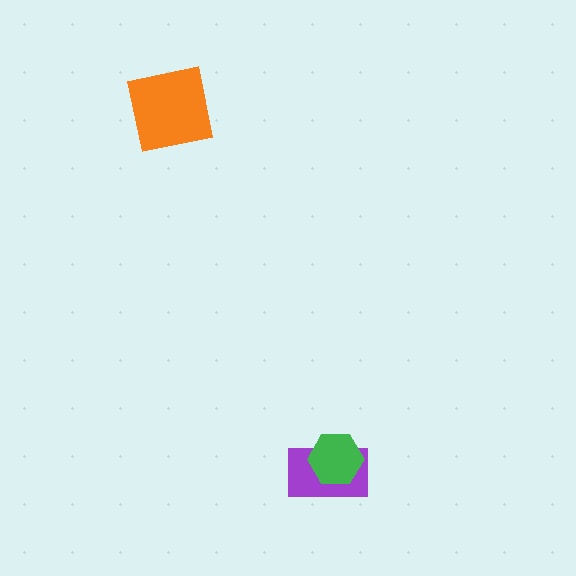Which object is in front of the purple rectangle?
The green hexagon is in front of the purple rectangle.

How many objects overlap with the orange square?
0 objects overlap with the orange square.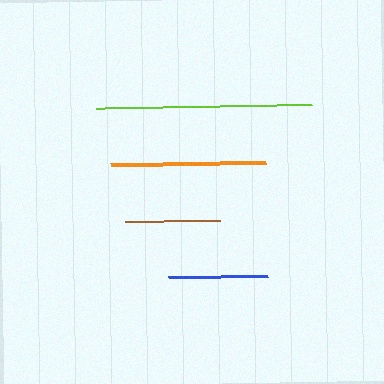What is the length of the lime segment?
The lime segment is approximately 216 pixels long.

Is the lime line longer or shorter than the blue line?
The lime line is longer than the blue line.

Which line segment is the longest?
The lime line is the longest at approximately 216 pixels.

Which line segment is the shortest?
The brown line is the shortest at approximately 96 pixels.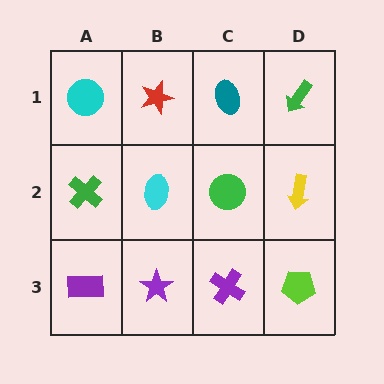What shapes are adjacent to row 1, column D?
A yellow arrow (row 2, column D), a teal ellipse (row 1, column C).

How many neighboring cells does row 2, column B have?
4.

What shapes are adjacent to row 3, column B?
A cyan ellipse (row 2, column B), a purple rectangle (row 3, column A), a purple cross (row 3, column C).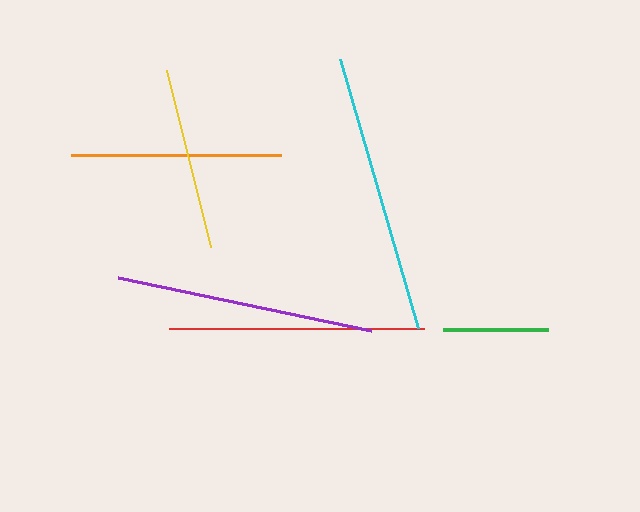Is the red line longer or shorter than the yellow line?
The red line is longer than the yellow line.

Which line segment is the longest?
The cyan line is the longest at approximately 279 pixels.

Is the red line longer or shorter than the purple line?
The purple line is longer than the red line.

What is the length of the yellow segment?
The yellow segment is approximately 182 pixels long.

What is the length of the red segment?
The red segment is approximately 255 pixels long.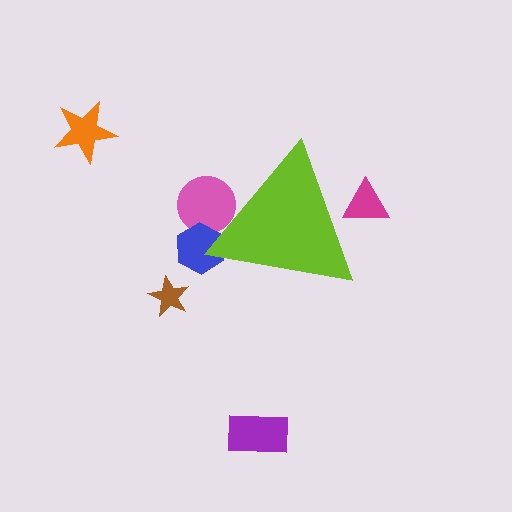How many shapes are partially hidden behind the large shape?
3 shapes are partially hidden.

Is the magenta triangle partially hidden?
Yes, the magenta triangle is partially hidden behind the lime triangle.